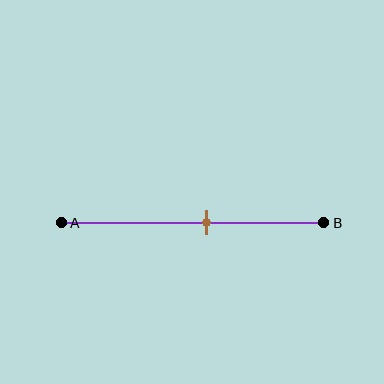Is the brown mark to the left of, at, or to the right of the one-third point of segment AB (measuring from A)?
The brown mark is to the right of the one-third point of segment AB.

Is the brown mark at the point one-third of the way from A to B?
No, the mark is at about 55% from A, not at the 33% one-third point.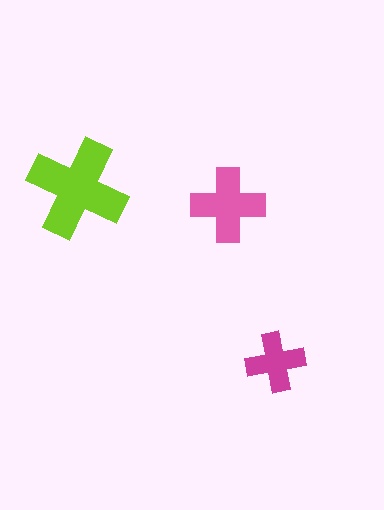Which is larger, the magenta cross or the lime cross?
The lime one.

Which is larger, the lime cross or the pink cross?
The lime one.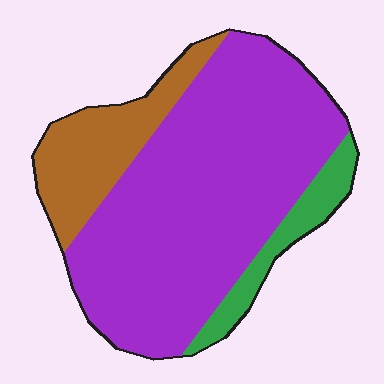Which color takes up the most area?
Purple, at roughly 70%.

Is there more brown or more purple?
Purple.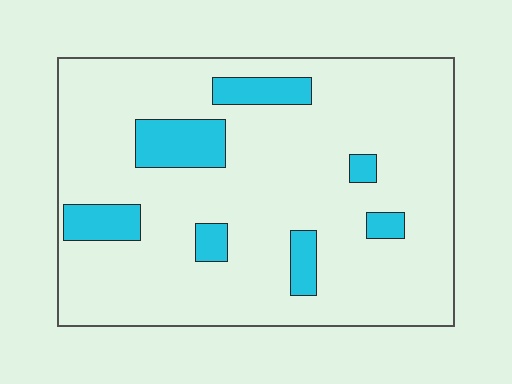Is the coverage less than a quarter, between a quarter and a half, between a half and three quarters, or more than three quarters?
Less than a quarter.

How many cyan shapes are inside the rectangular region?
7.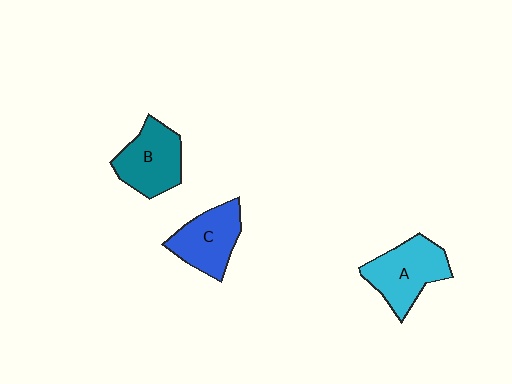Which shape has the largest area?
Shape A (cyan).